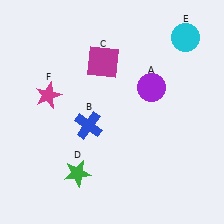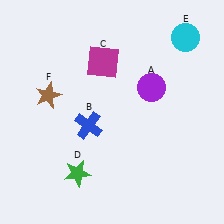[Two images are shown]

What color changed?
The star (F) changed from magenta in Image 1 to brown in Image 2.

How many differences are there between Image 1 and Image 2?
There is 1 difference between the two images.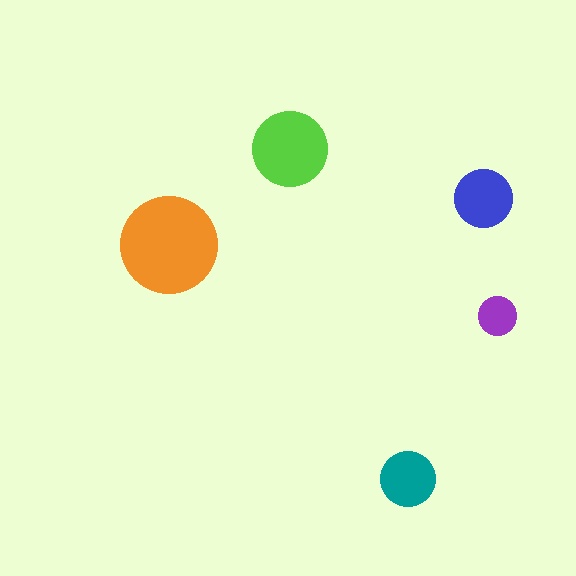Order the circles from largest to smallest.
the orange one, the lime one, the blue one, the teal one, the purple one.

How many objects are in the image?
There are 5 objects in the image.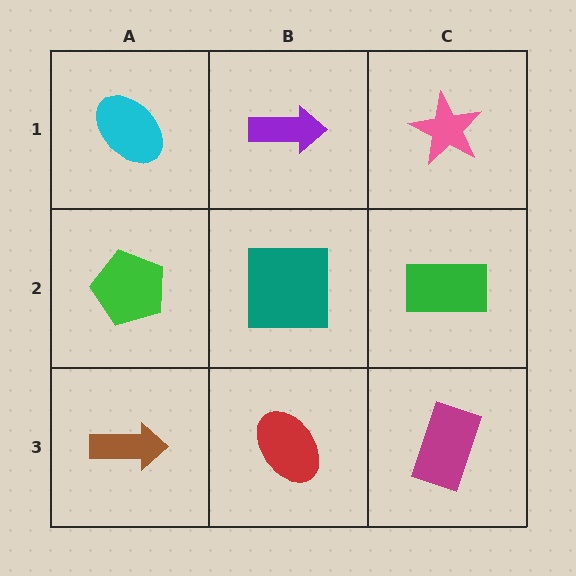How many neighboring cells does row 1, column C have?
2.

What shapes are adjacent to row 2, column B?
A purple arrow (row 1, column B), a red ellipse (row 3, column B), a green pentagon (row 2, column A), a green rectangle (row 2, column C).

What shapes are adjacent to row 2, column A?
A cyan ellipse (row 1, column A), a brown arrow (row 3, column A), a teal square (row 2, column B).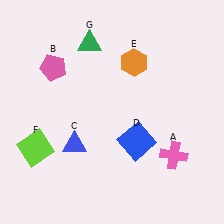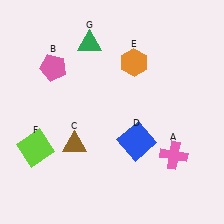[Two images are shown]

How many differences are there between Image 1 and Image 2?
There is 1 difference between the two images.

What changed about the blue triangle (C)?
In Image 1, C is blue. In Image 2, it changed to brown.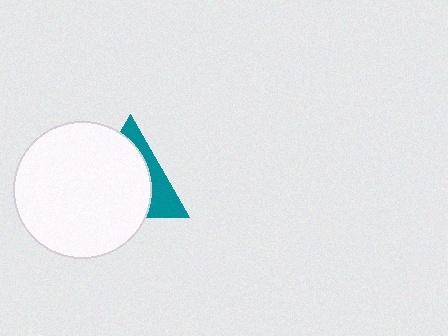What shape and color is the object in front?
The object in front is a white circle.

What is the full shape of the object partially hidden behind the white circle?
The partially hidden object is a teal triangle.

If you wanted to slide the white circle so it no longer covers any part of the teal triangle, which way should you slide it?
Slide it toward the lower-left — that is the most direct way to separate the two shapes.